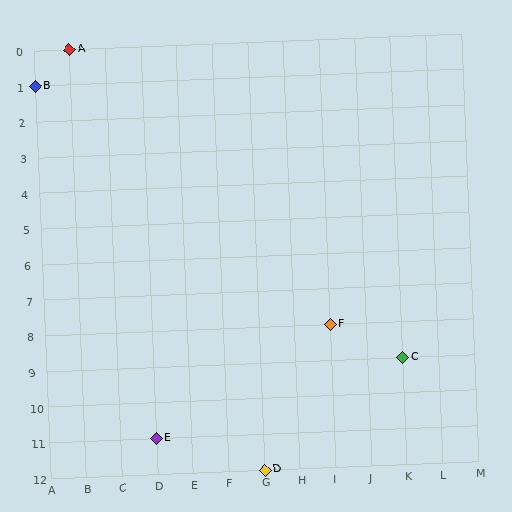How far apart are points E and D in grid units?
Points E and D are 3 columns and 1 row apart (about 3.2 grid units diagonally).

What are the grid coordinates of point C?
Point C is at grid coordinates (K, 9).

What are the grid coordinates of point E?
Point E is at grid coordinates (D, 11).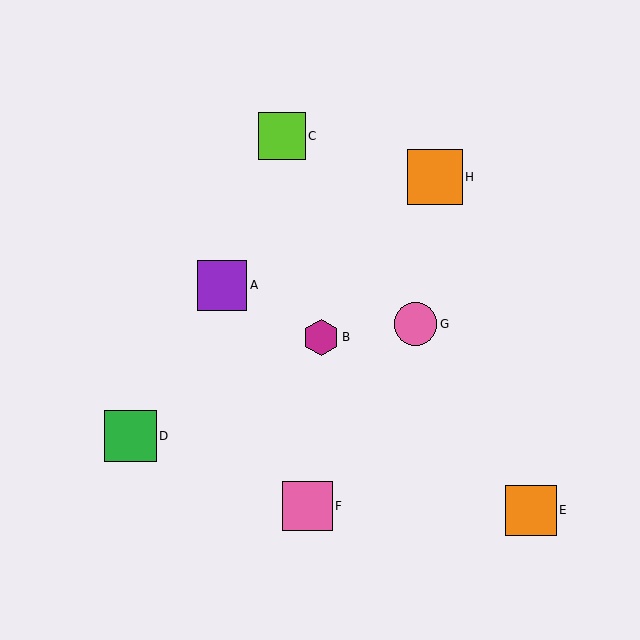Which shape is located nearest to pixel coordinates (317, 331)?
The magenta hexagon (labeled B) at (321, 337) is nearest to that location.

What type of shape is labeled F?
Shape F is a pink square.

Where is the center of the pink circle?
The center of the pink circle is at (416, 324).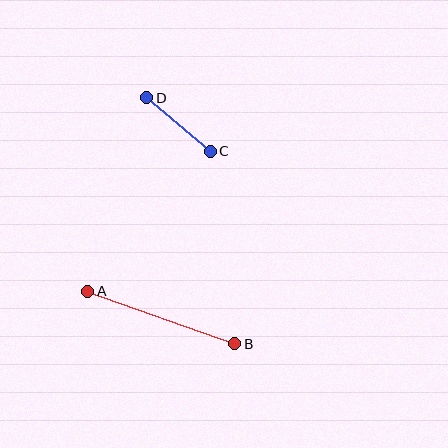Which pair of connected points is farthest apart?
Points A and B are farthest apart.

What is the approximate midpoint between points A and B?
The midpoint is at approximately (161, 317) pixels.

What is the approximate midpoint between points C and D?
The midpoint is at approximately (178, 125) pixels.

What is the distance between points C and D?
The distance is approximately 83 pixels.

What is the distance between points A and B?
The distance is approximately 156 pixels.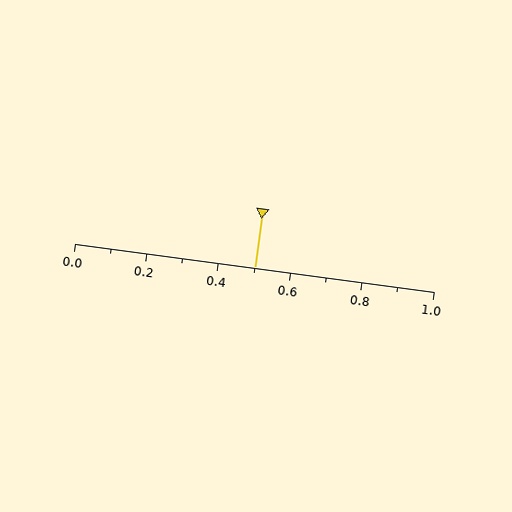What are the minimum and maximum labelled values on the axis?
The axis runs from 0.0 to 1.0.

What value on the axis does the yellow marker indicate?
The marker indicates approximately 0.5.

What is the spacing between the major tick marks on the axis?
The major ticks are spaced 0.2 apart.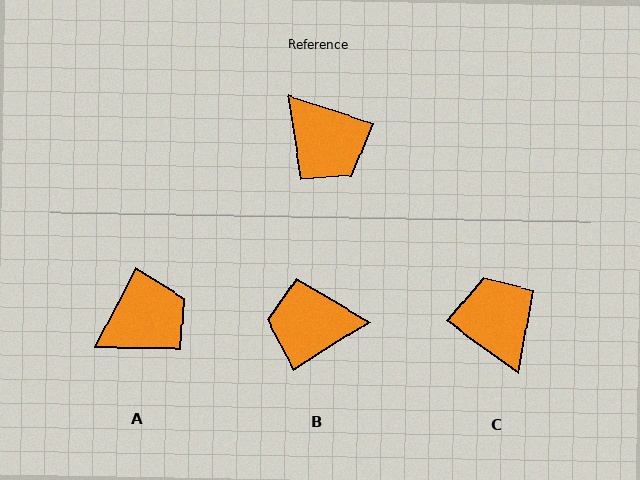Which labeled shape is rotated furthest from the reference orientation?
C, about 162 degrees away.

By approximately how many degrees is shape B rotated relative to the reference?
Approximately 130 degrees clockwise.